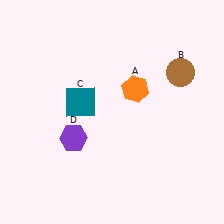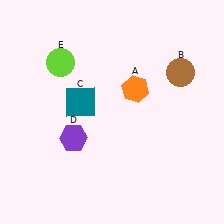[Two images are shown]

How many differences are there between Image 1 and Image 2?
There is 1 difference between the two images.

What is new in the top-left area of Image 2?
A lime circle (E) was added in the top-left area of Image 2.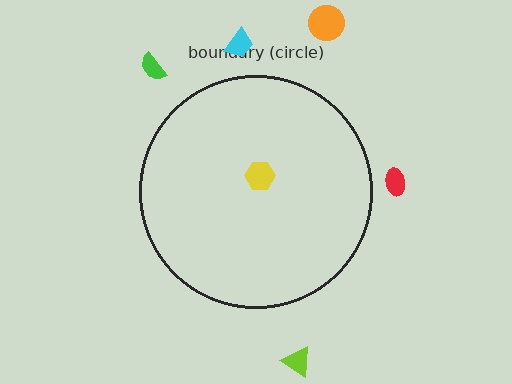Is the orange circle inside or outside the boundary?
Outside.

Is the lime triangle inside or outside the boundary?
Outside.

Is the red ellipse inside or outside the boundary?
Outside.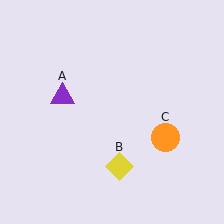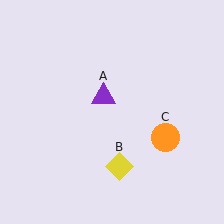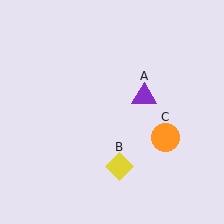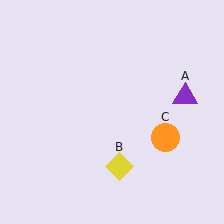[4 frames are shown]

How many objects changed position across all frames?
1 object changed position: purple triangle (object A).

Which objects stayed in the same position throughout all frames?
Yellow diamond (object B) and orange circle (object C) remained stationary.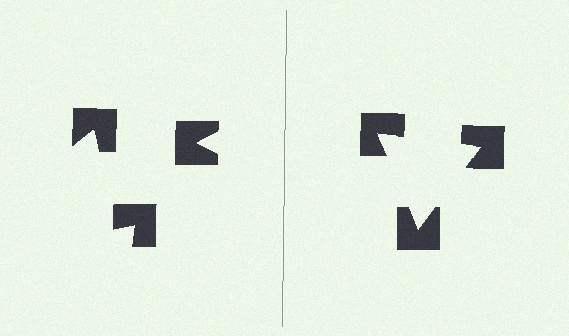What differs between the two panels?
The notched squares are positioned identically on both sides; only the wedge orientations differ. On the right they align to a triangle; on the left they are misaligned.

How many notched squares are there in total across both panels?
6 — 3 on each side.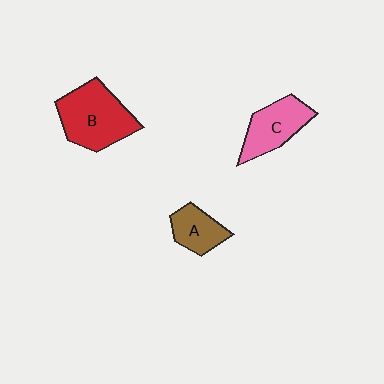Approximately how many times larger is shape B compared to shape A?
Approximately 2.0 times.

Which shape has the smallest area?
Shape A (brown).